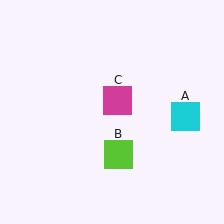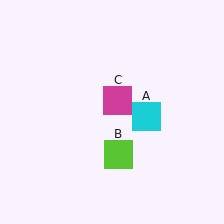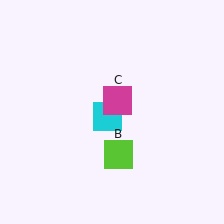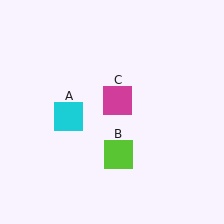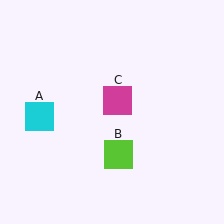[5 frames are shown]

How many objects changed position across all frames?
1 object changed position: cyan square (object A).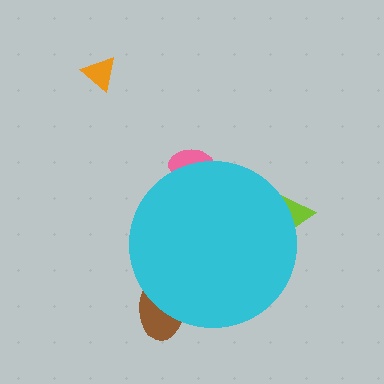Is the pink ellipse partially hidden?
Yes, the pink ellipse is partially hidden behind the cyan circle.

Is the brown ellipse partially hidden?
Yes, the brown ellipse is partially hidden behind the cyan circle.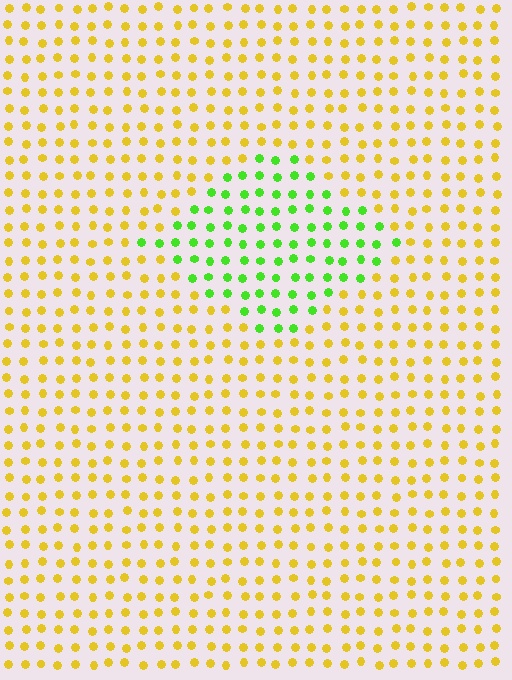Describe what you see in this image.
The image is filled with small yellow elements in a uniform arrangement. A diamond-shaped region is visible where the elements are tinted to a slightly different hue, forming a subtle color boundary.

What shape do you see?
I see a diamond.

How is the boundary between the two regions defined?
The boundary is defined purely by a slight shift in hue (about 60 degrees). Spacing, size, and orientation are identical on both sides.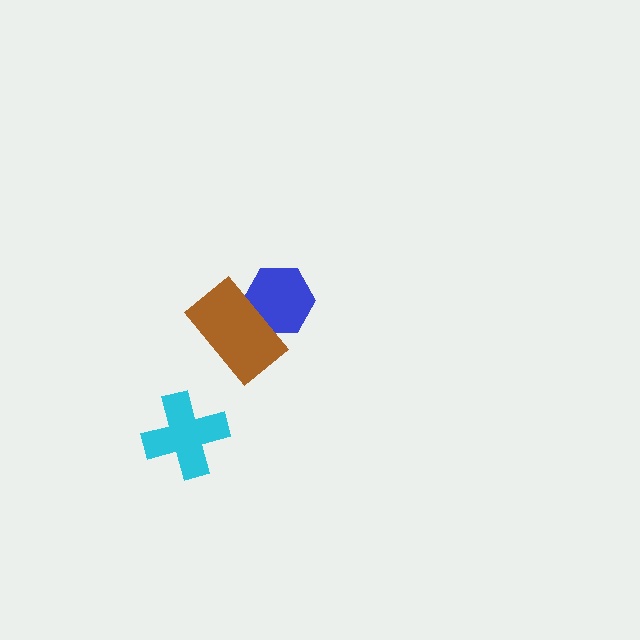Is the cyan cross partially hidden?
No, no other shape covers it.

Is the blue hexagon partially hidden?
Yes, it is partially covered by another shape.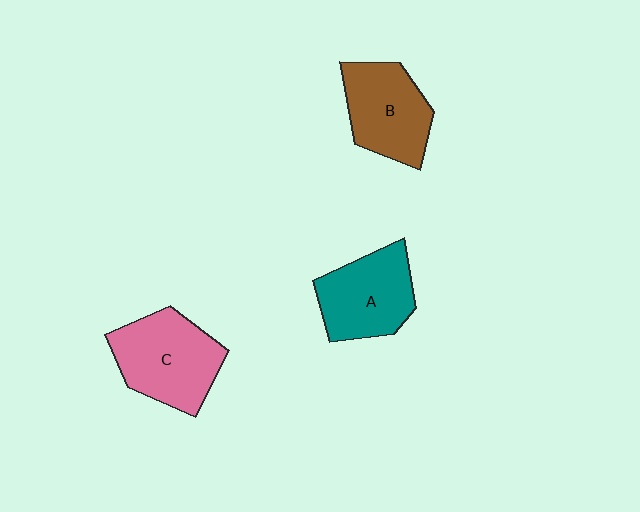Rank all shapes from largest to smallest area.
From largest to smallest: C (pink), A (teal), B (brown).